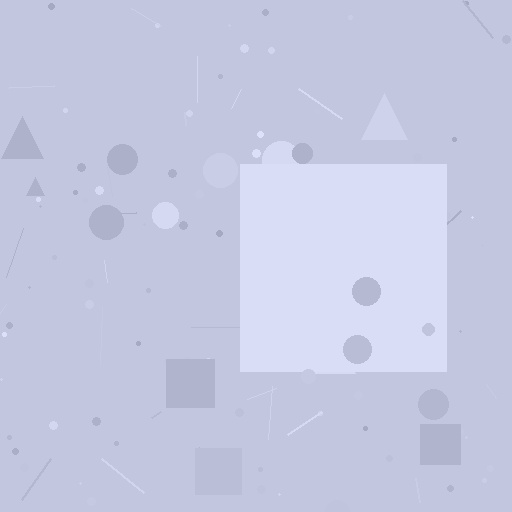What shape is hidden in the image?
A square is hidden in the image.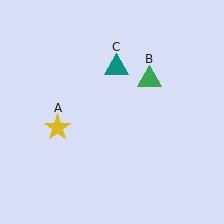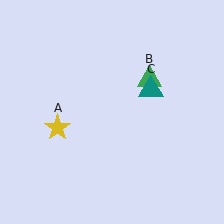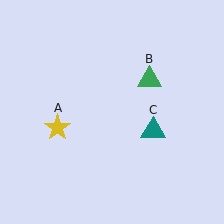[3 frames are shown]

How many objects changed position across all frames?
1 object changed position: teal triangle (object C).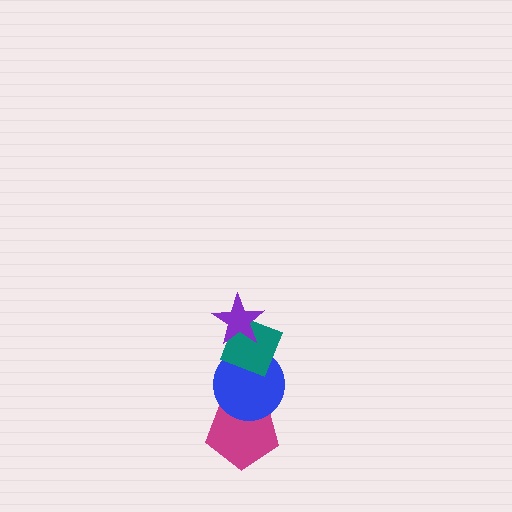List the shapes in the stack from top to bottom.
From top to bottom: the purple star, the teal diamond, the blue circle, the magenta pentagon.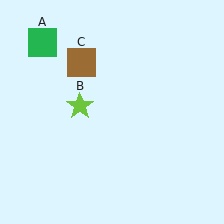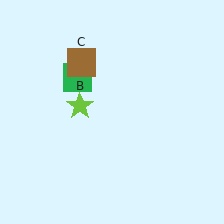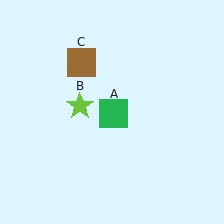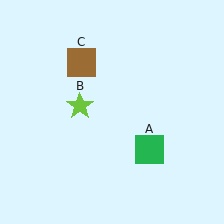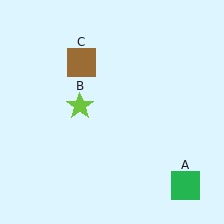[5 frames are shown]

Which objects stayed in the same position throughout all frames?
Lime star (object B) and brown square (object C) remained stationary.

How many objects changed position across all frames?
1 object changed position: green square (object A).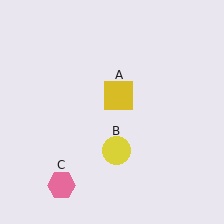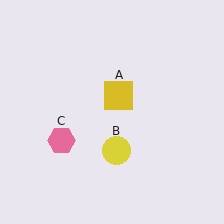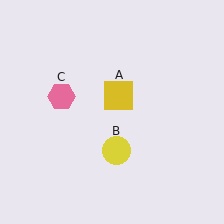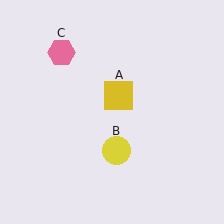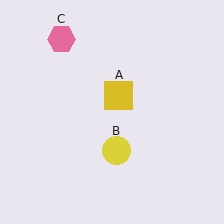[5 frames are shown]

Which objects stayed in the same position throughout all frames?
Yellow square (object A) and yellow circle (object B) remained stationary.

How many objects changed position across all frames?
1 object changed position: pink hexagon (object C).